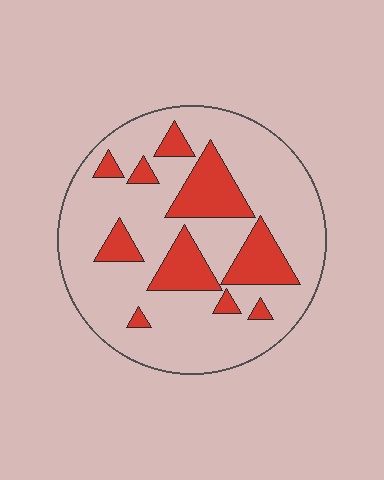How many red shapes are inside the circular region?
10.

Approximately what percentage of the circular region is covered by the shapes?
Approximately 25%.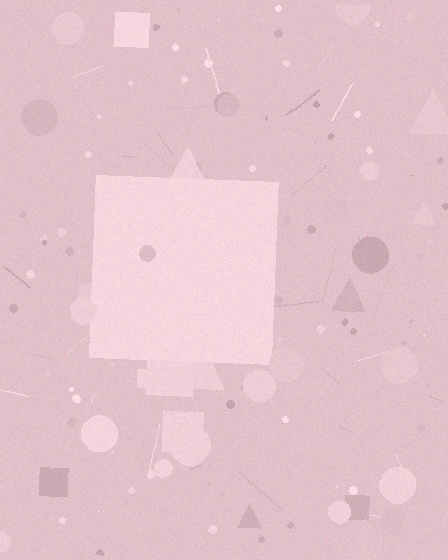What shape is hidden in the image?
A square is hidden in the image.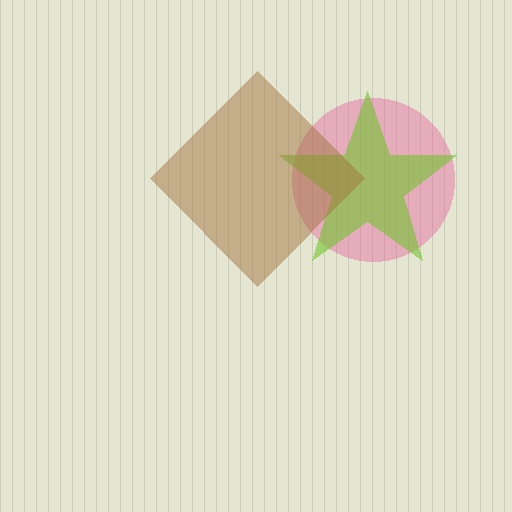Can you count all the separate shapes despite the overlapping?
Yes, there are 3 separate shapes.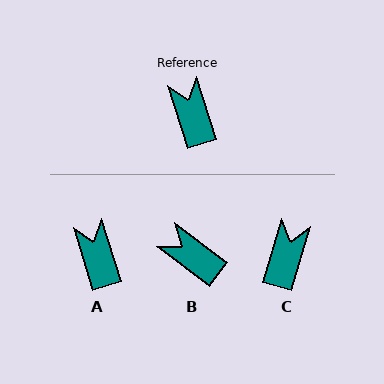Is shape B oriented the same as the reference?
No, it is off by about 36 degrees.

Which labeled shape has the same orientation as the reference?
A.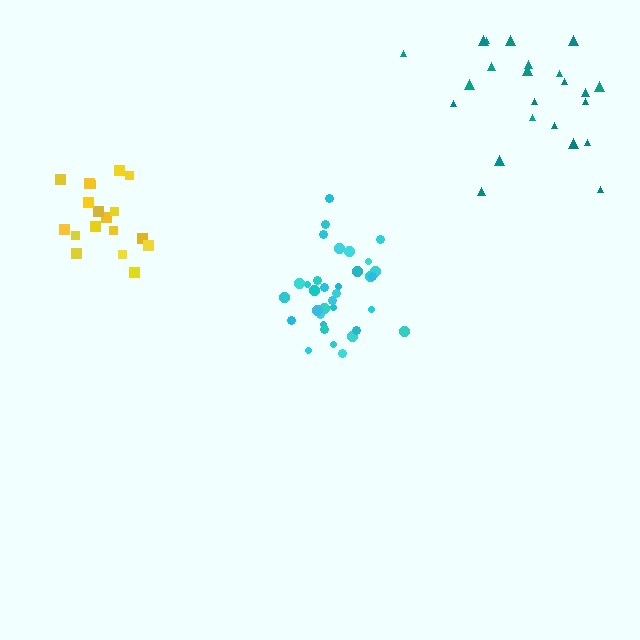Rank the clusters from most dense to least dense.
cyan, yellow, teal.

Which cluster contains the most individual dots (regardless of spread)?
Cyan (34).